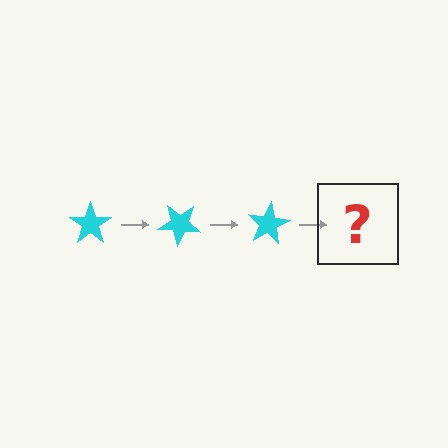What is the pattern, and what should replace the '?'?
The pattern is that the star rotates 40 degrees each step. The '?' should be a cyan star rotated 120 degrees.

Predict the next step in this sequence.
The next step is a cyan star rotated 120 degrees.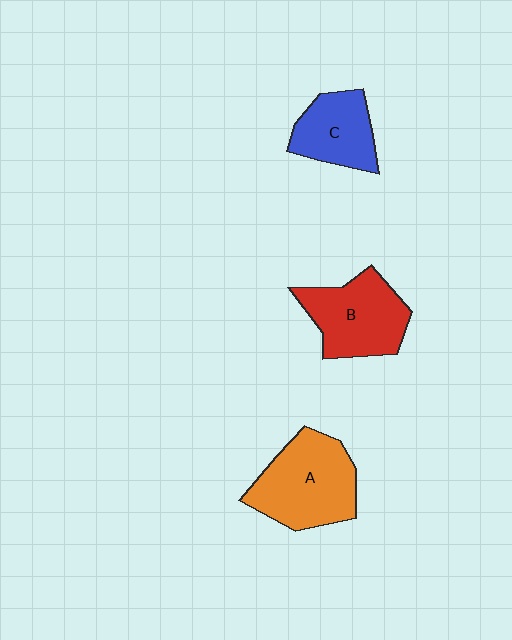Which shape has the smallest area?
Shape C (blue).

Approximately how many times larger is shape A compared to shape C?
Approximately 1.5 times.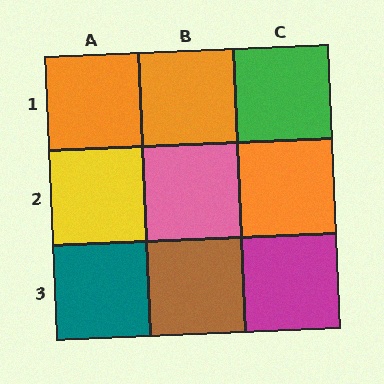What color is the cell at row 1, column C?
Green.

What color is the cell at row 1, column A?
Orange.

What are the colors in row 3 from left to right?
Teal, brown, magenta.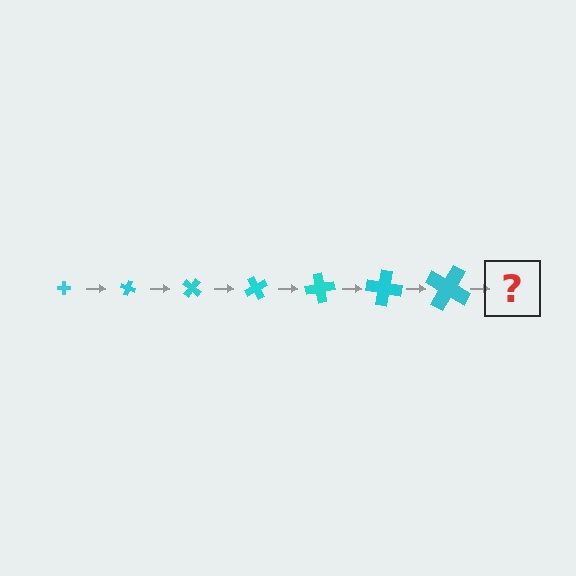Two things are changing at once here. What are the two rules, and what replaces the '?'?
The two rules are that the cross grows larger each step and it rotates 20 degrees each step. The '?' should be a cross, larger than the previous one and rotated 140 degrees from the start.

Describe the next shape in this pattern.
It should be a cross, larger than the previous one and rotated 140 degrees from the start.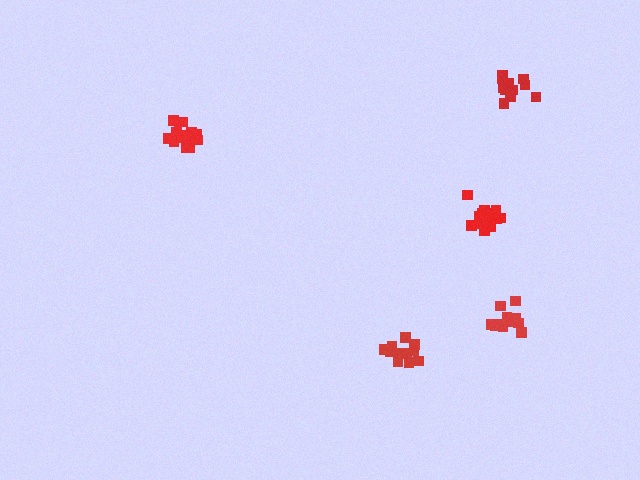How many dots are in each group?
Group 1: 13 dots, Group 2: 12 dots, Group 3: 16 dots, Group 4: 11 dots, Group 5: 15 dots (67 total).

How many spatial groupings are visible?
There are 5 spatial groupings.